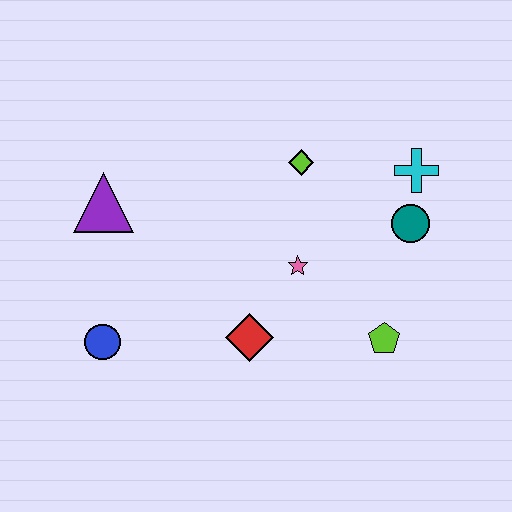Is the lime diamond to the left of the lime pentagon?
Yes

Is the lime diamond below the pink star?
No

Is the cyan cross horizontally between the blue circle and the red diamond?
No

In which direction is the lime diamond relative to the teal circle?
The lime diamond is to the left of the teal circle.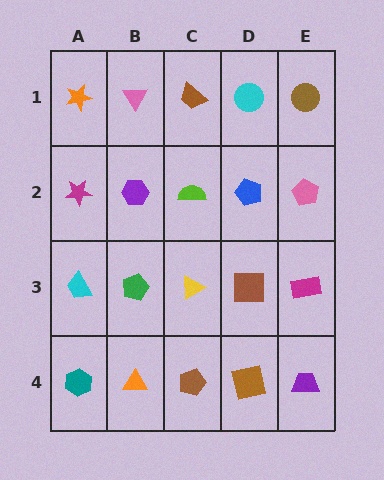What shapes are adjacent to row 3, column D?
A blue pentagon (row 2, column D), a brown square (row 4, column D), a yellow triangle (row 3, column C), a magenta rectangle (row 3, column E).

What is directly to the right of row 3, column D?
A magenta rectangle.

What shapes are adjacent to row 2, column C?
A brown trapezoid (row 1, column C), a yellow triangle (row 3, column C), a purple hexagon (row 2, column B), a blue pentagon (row 2, column D).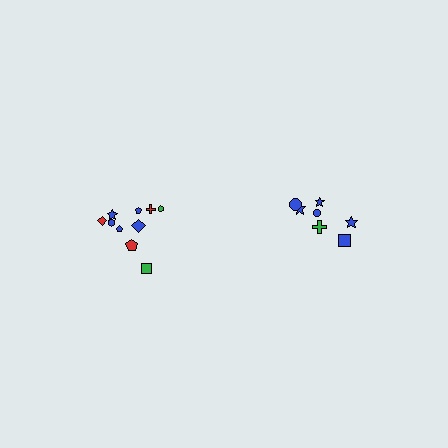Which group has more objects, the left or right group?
The left group.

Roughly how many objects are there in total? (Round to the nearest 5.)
Roughly 15 objects in total.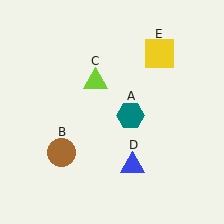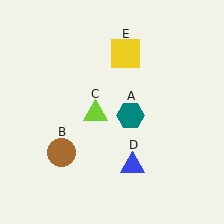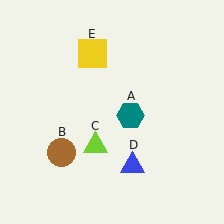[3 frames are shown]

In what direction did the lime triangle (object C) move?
The lime triangle (object C) moved down.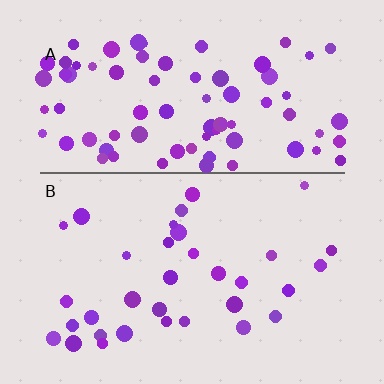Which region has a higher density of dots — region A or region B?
A (the top).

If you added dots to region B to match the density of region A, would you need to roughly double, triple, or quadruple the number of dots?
Approximately double.